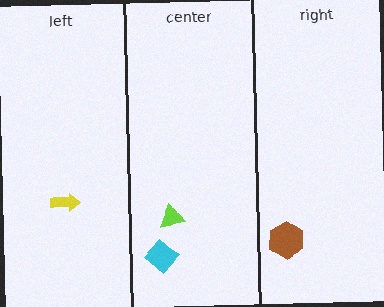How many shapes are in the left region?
1.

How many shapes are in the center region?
2.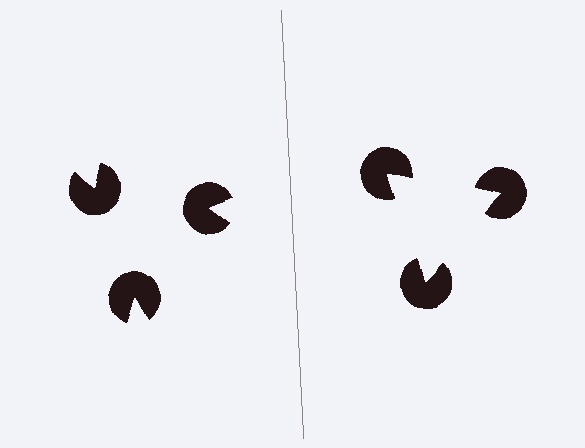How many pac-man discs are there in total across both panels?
6 — 3 on each side.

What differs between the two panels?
The pac-man discs are positioned identically on both sides; only the wedge orientations differ. On the right they align to a triangle; on the left they are misaligned.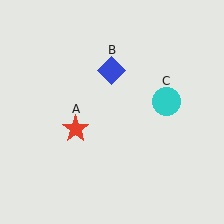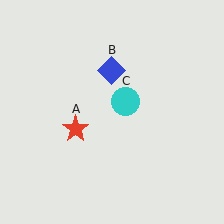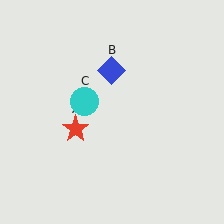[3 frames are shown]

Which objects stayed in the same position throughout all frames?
Red star (object A) and blue diamond (object B) remained stationary.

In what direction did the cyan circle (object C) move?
The cyan circle (object C) moved left.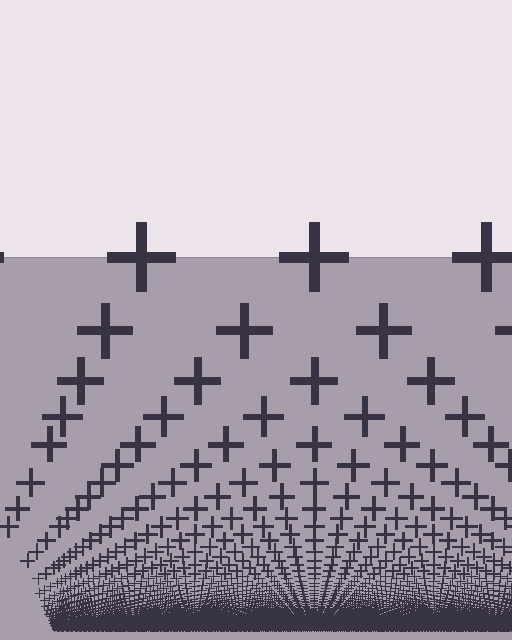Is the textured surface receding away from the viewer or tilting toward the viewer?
The surface appears to tilt toward the viewer. Texture elements get larger and sparser toward the top.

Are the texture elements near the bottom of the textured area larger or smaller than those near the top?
Smaller. The gradient is inverted — elements near the bottom are smaller and denser.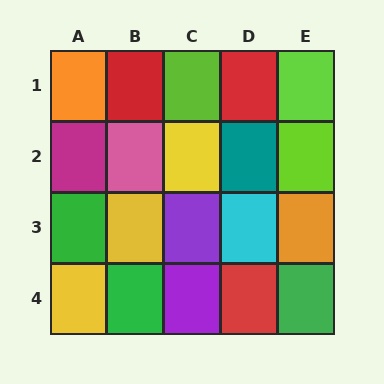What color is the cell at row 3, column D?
Cyan.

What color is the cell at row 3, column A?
Green.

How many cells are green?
3 cells are green.